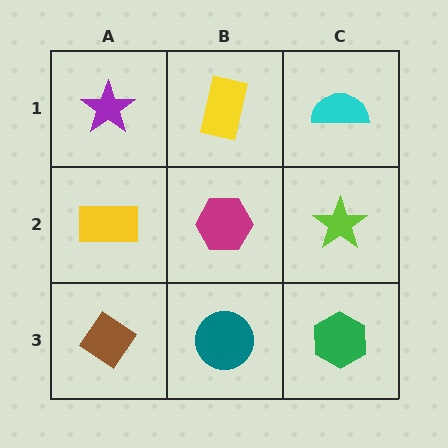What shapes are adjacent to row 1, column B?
A magenta hexagon (row 2, column B), a purple star (row 1, column A), a cyan semicircle (row 1, column C).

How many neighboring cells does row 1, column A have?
2.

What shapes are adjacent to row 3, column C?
A lime star (row 2, column C), a teal circle (row 3, column B).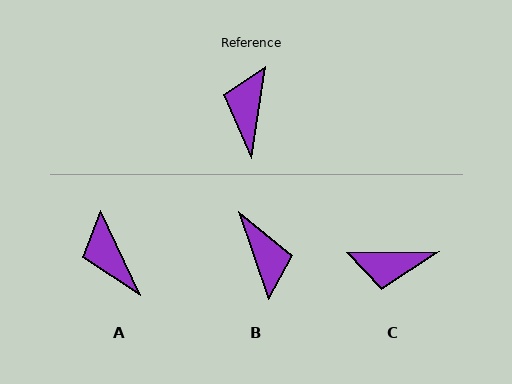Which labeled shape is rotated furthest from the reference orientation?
B, about 152 degrees away.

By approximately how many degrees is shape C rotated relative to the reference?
Approximately 99 degrees counter-clockwise.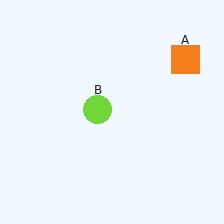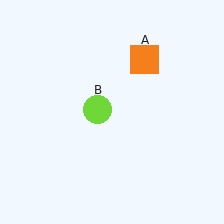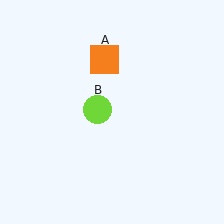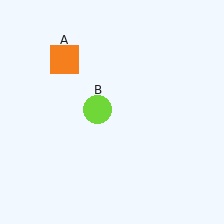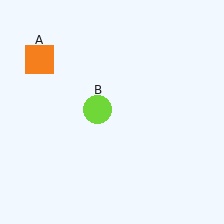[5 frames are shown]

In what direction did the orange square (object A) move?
The orange square (object A) moved left.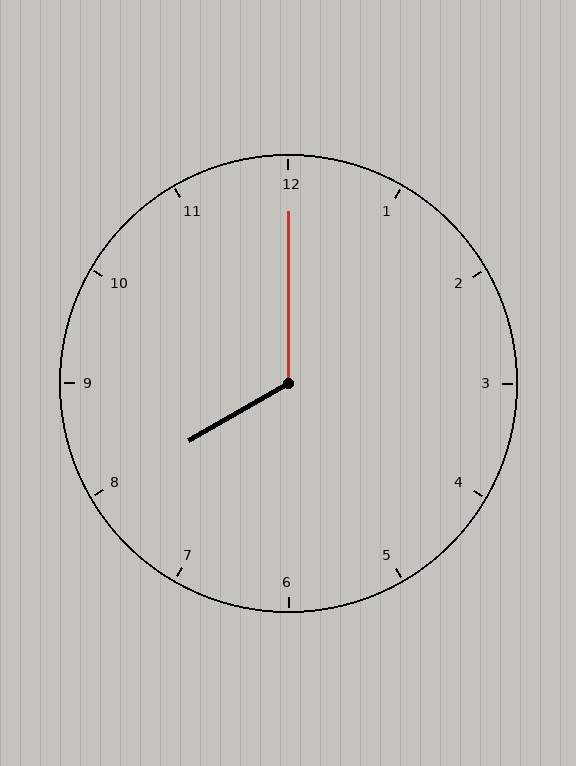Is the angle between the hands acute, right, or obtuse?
It is obtuse.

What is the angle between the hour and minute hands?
Approximately 120 degrees.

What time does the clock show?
8:00.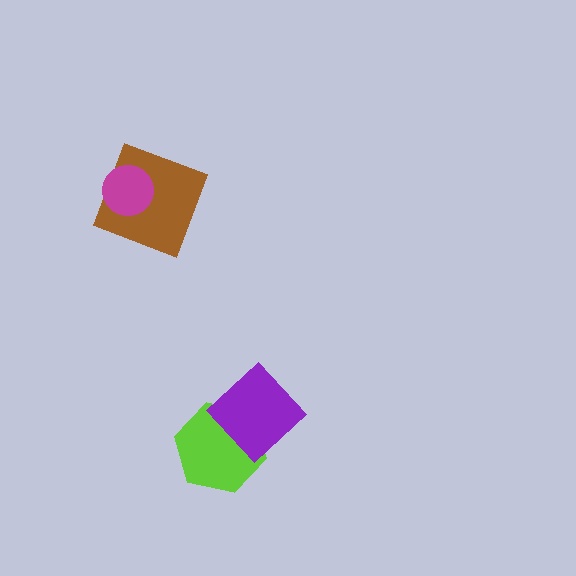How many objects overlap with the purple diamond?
1 object overlaps with the purple diamond.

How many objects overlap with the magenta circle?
1 object overlaps with the magenta circle.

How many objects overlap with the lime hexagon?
1 object overlaps with the lime hexagon.